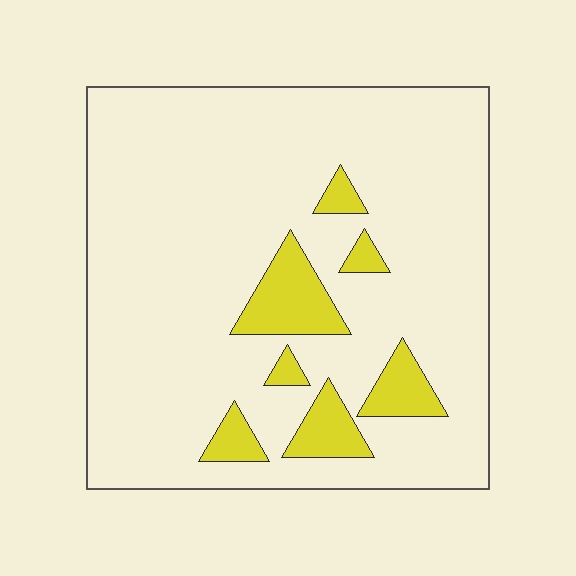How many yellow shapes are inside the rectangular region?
7.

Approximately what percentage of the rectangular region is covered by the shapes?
Approximately 10%.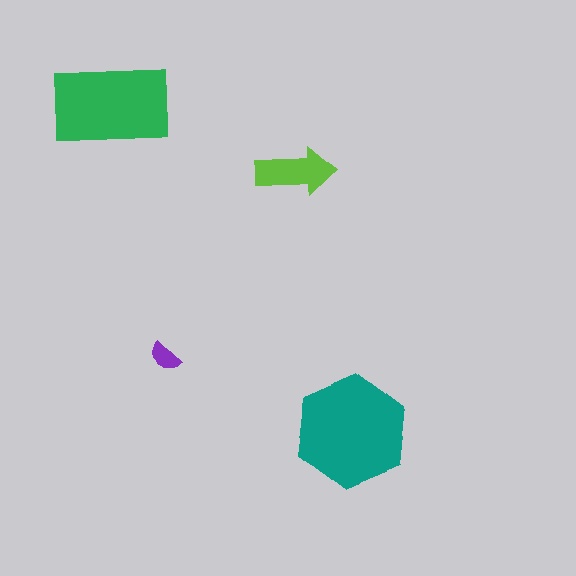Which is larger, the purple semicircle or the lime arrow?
The lime arrow.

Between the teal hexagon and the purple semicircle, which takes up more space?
The teal hexagon.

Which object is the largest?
The teal hexagon.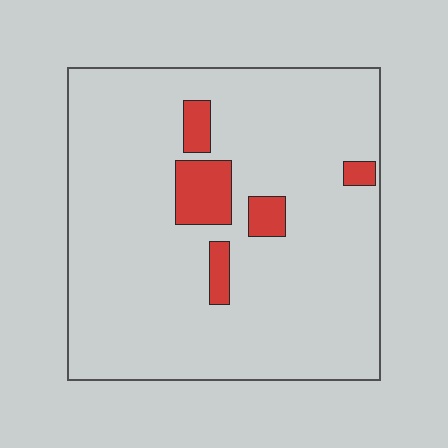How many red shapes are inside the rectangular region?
5.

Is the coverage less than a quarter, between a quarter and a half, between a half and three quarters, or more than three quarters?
Less than a quarter.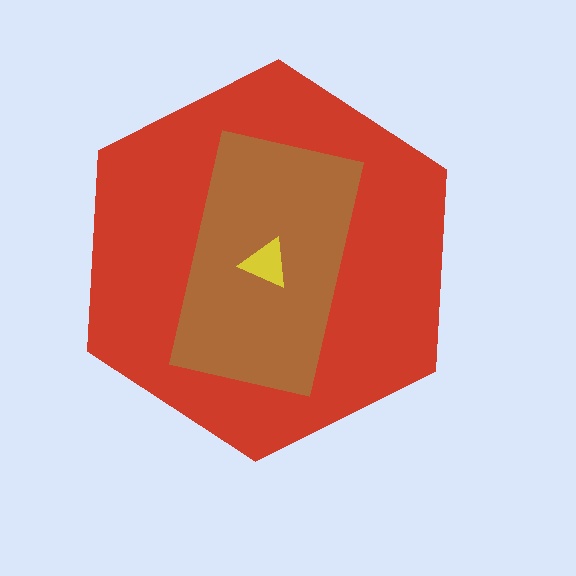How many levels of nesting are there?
3.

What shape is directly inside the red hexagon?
The brown rectangle.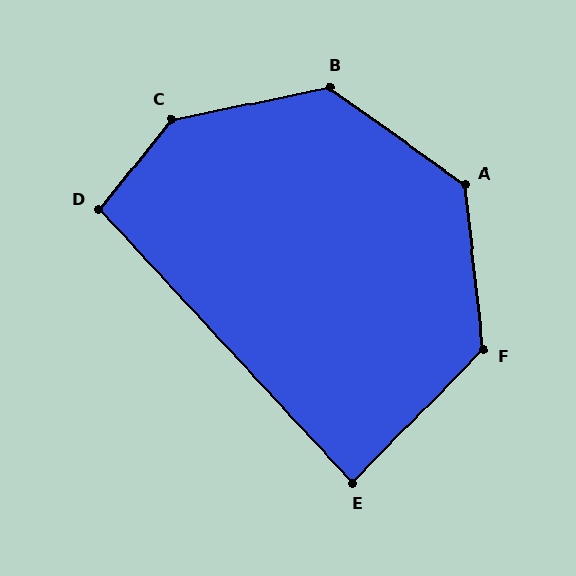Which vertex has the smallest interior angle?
E, at approximately 87 degrees.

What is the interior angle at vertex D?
Approximately 98 degrees (obtuse).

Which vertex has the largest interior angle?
C, at approximately 140 degrees.